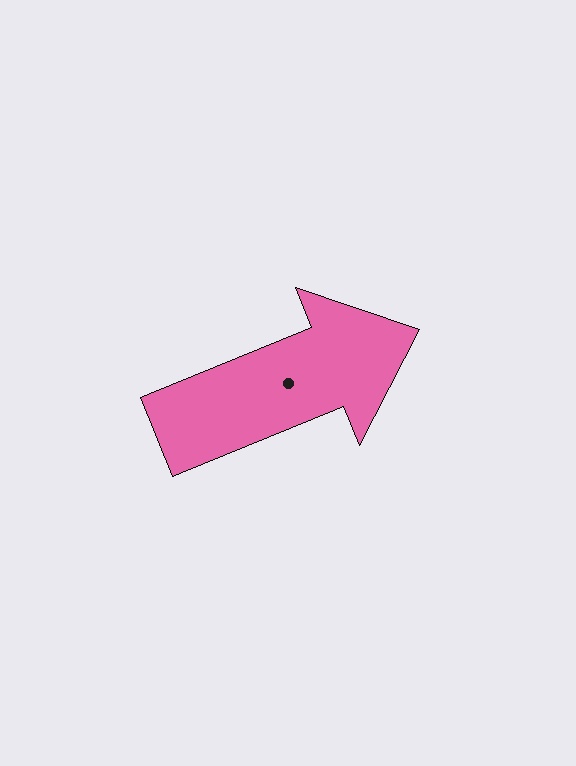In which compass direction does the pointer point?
East.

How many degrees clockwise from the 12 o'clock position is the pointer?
Approximately 68 degrees.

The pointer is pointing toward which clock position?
Roughly 2 o'clock.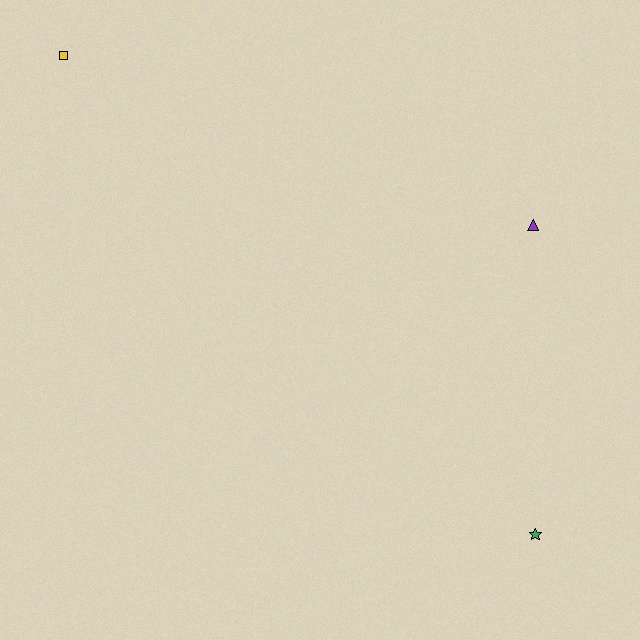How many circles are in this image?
There are no circles.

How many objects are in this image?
There are 3 objects.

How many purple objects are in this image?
There is 1 purple object.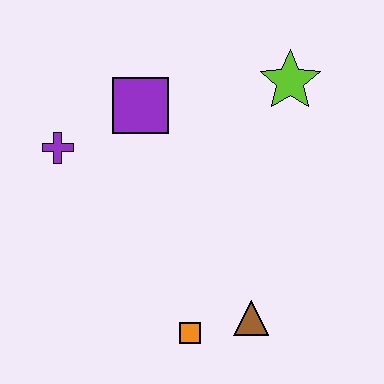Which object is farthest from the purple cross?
The brown triangle is farthest from the purple cross.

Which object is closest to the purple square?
The purple cross is closest to the purple square.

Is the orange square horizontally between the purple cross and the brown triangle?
Yes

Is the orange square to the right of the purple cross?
Yes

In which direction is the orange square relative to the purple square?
The orange square is below the purple square.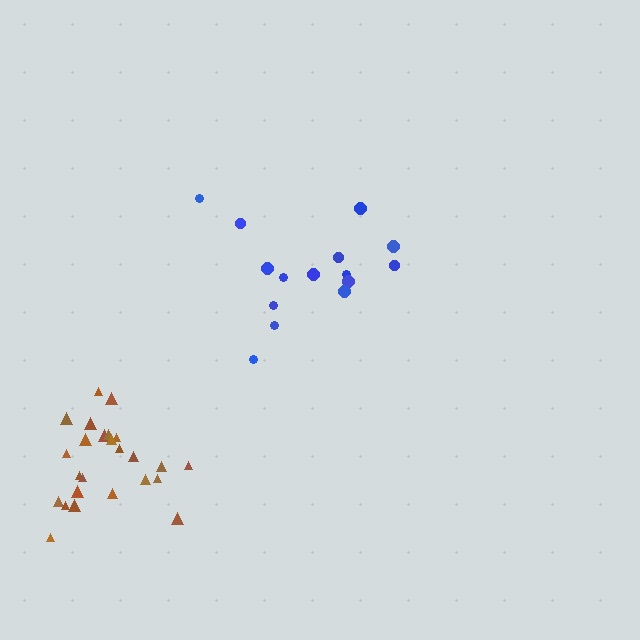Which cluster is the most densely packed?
Brown.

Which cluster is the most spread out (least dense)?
Blue.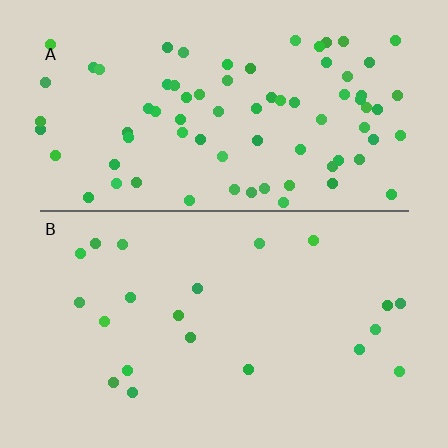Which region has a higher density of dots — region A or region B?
A (the top).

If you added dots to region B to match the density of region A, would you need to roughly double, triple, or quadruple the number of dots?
Approximately quadruple.